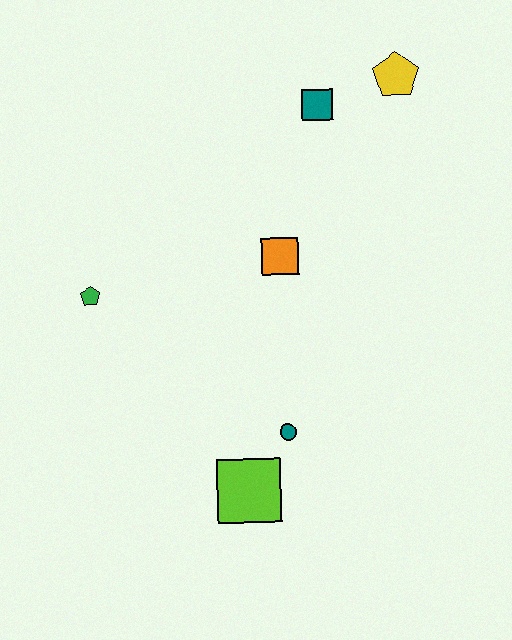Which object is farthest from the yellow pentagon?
The lime square is farthest from the yellow pentagon.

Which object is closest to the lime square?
The teal circle is closest to the lime square.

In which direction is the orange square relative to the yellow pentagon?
The orange square is below the yellow pentagon.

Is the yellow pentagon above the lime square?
Yes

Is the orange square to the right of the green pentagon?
Yes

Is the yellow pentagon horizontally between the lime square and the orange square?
No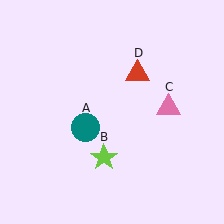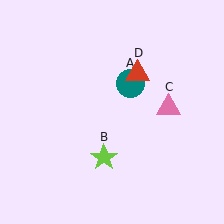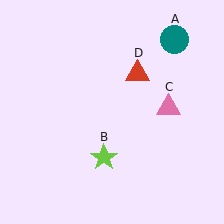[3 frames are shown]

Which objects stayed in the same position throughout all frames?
Lime star (object B) and pink triangle (object C) and red triangle (object D) remained stationary.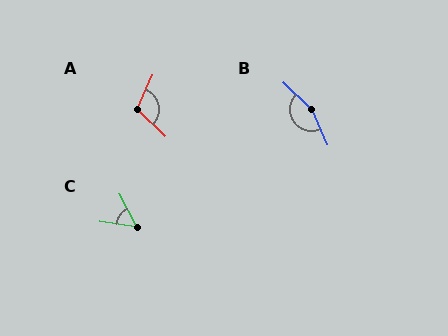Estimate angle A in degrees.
Approximately 110 degrees.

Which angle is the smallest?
C, at approximately 54 degrees.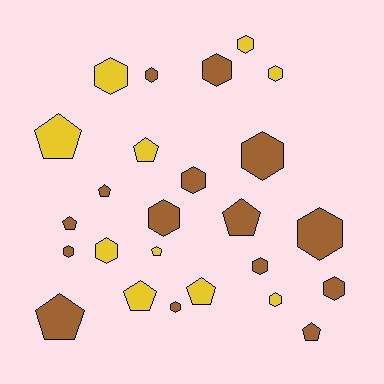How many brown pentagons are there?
There are 5 brown pentagons.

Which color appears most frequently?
Brown, with 15 objects.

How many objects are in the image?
There are 25 objects.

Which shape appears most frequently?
Hexagon, with 15 objects.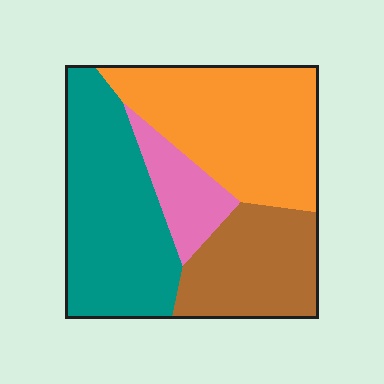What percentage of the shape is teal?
Teal covers 34% of the shape.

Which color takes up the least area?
Pink, at roughly 10%.